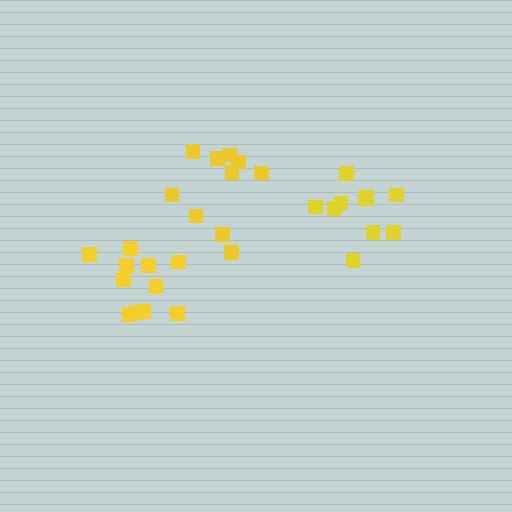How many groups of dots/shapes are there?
There are 3 groups.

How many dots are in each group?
Group 1: 10 dots, Group 2: 11 dots, Group 3: 10 dots (31 total).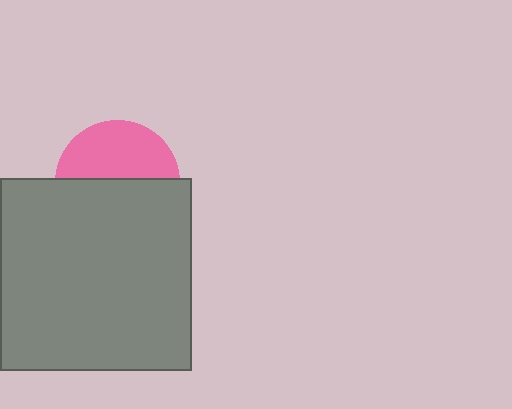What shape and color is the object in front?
The object in front is a gray rectangle.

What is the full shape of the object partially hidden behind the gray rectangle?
The partially hidden object is a pink circle.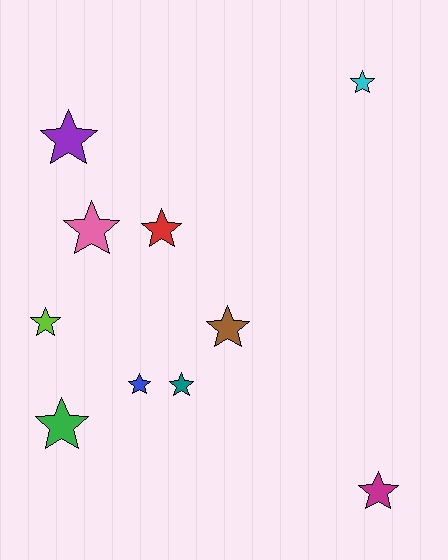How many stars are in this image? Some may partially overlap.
There are 10 stars.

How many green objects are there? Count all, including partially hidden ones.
There is 1 green object.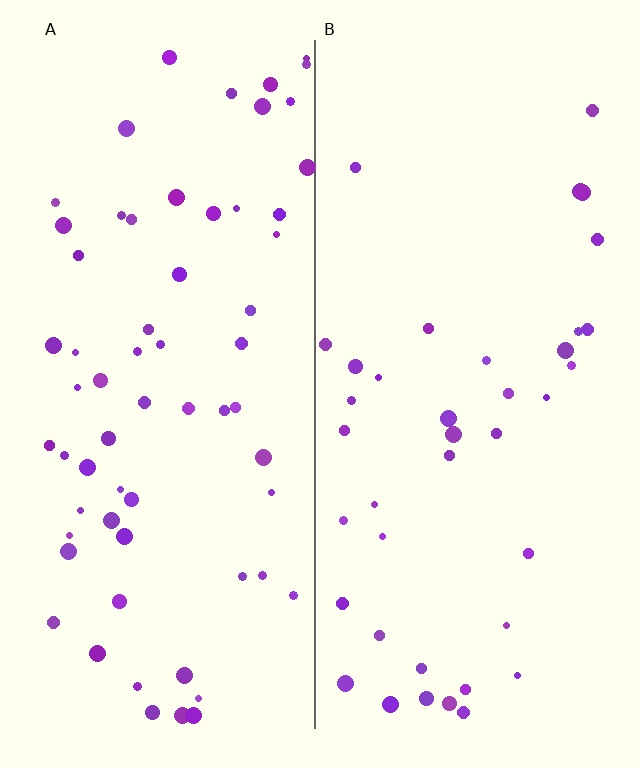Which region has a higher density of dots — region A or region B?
A (the left).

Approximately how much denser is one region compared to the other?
Approximately 1.6× — region A over region B.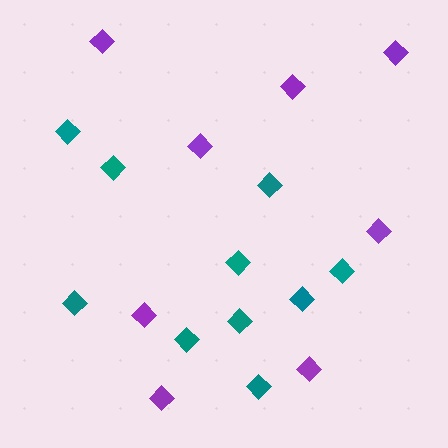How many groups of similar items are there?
There are 2 groups: one group of teal diamonds (10) and one group of purple diamonds (8).